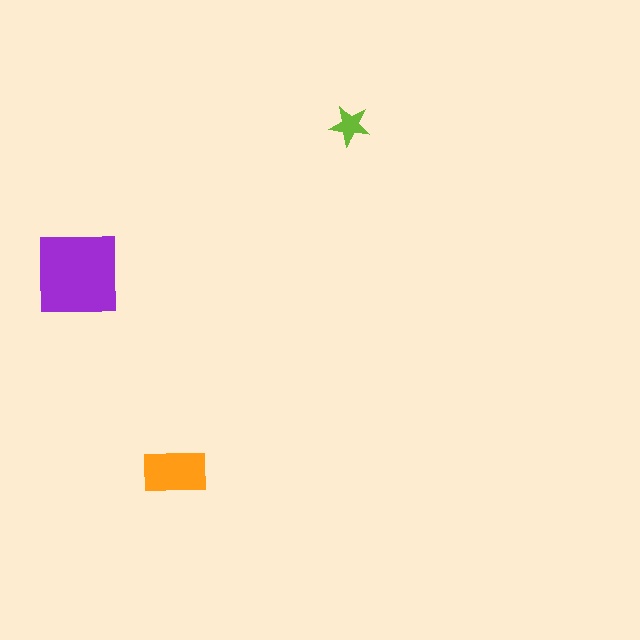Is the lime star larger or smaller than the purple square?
Smaller.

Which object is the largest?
The purple square.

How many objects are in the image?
There are 3 objects in the image.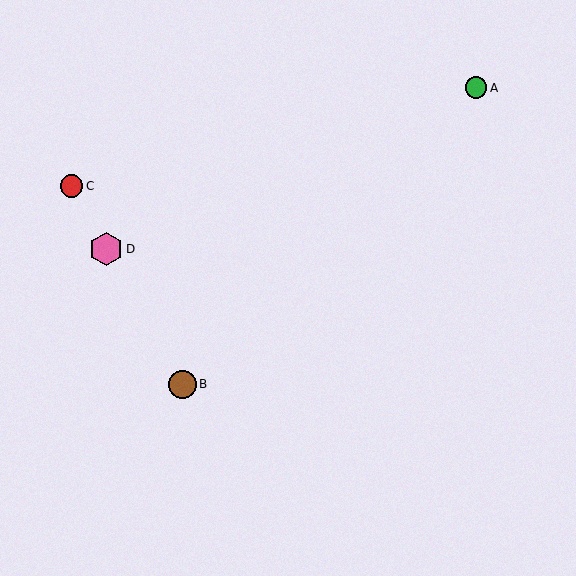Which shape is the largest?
The pink hexagon (labeled D) is the largest.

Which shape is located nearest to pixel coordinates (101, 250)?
The pink hexagon (labeled D) at (106, 249) is nearest to that location.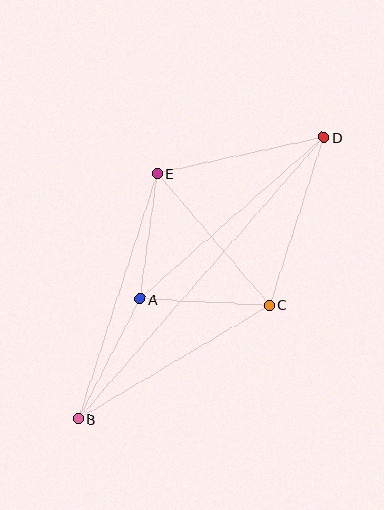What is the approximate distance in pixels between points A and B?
The distance between A and B is approximately 135 pixels.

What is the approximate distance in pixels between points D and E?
The distance between D and E is approximately 171 pixels.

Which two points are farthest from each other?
Points B and D are farthest from each other.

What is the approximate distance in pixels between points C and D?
The distance between C and D is approximately 176 pixels.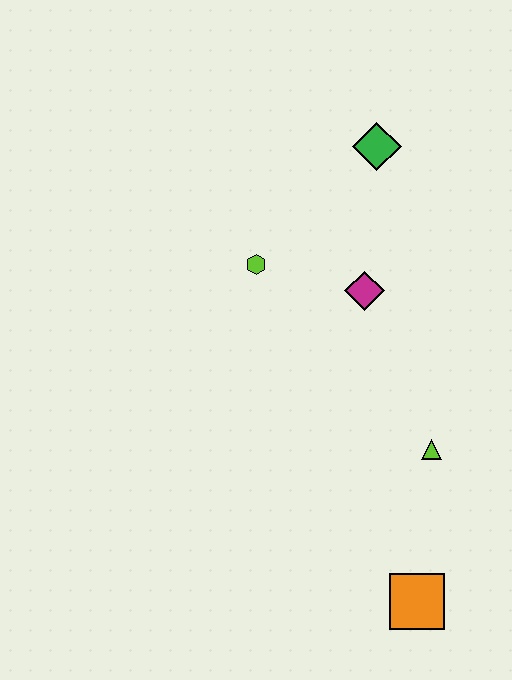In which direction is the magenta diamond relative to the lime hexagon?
The magenta diamond is to the right of the lime hexagon.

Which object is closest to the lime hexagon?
The magenta diamond is closest to the lime hexagon.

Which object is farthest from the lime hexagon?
The orange square is farthest from the lime hexagon.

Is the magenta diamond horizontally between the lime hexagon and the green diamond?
Yes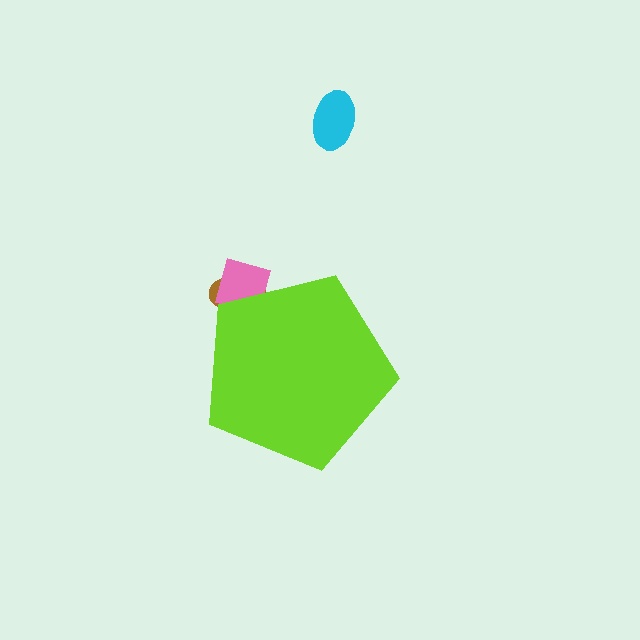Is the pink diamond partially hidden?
Yes, the pink diamond is partially hidden behind the lime pentagon.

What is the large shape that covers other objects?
A lime pentagon.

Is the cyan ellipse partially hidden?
No, the cyan ellipse is fully visible.